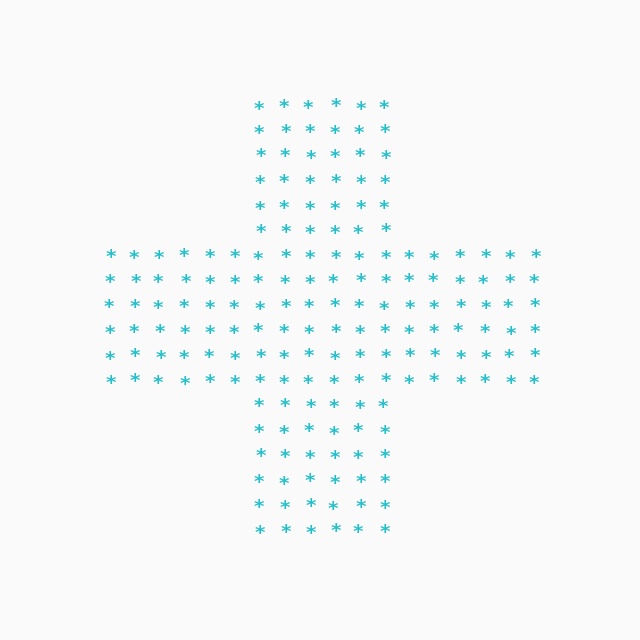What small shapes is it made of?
It is made of small asterisks.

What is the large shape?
The large shape is a cross.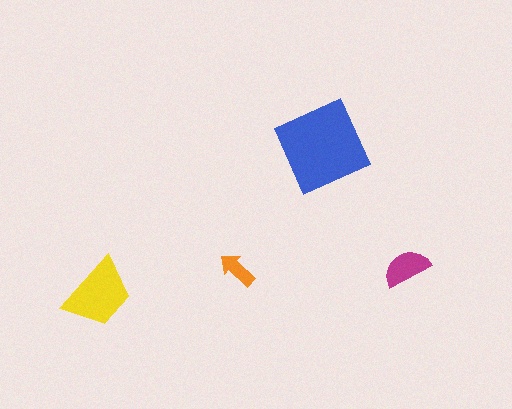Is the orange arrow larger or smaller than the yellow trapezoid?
Smaller.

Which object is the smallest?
The orange arrow.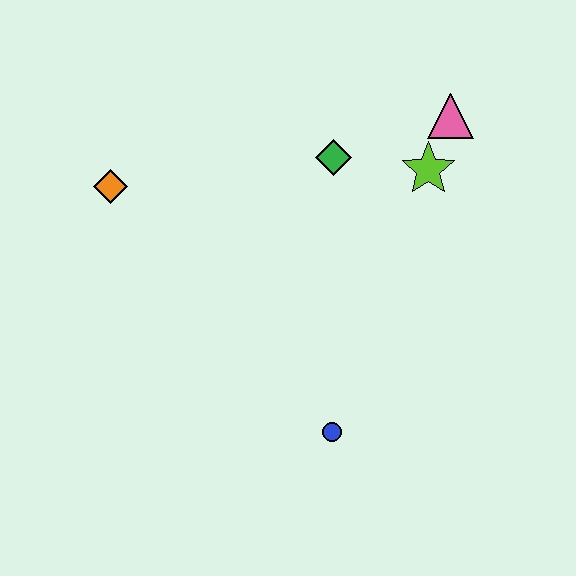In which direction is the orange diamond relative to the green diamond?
The orange diamond is to the left of the green diamond.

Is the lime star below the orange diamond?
No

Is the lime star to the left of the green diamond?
No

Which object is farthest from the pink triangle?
The orange diamond is farthest from the pink triangle.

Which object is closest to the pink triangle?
The lime star is closest to the pink triangle.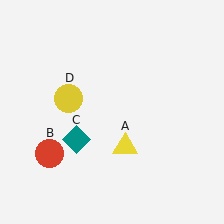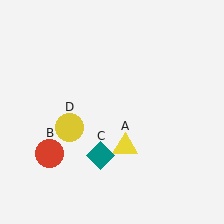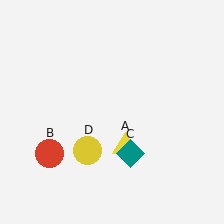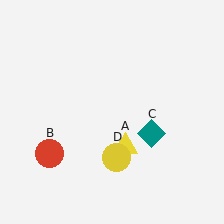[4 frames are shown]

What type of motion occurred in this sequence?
The teal diamond (object C), yellow circle (object D) rotated counterclockwise around the center of the scene.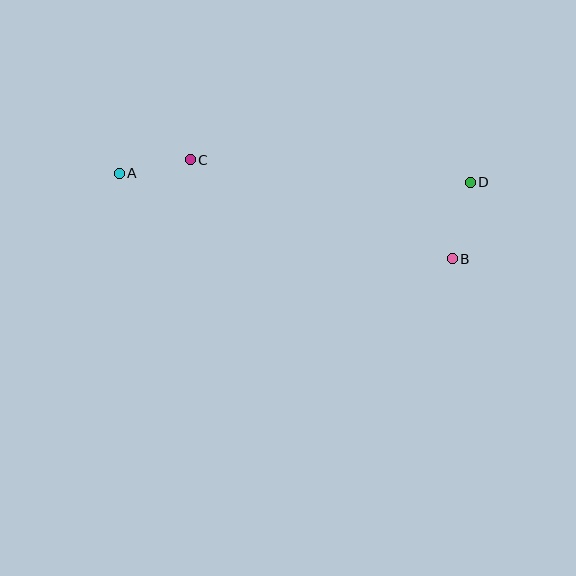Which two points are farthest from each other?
Points A and D are farthest from each other.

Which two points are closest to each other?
Points A and C are closest to each other.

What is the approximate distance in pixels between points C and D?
The distance between C and D is approximately 281 pixels.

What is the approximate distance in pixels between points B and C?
The distance between B and C is approximately 280 pixels.